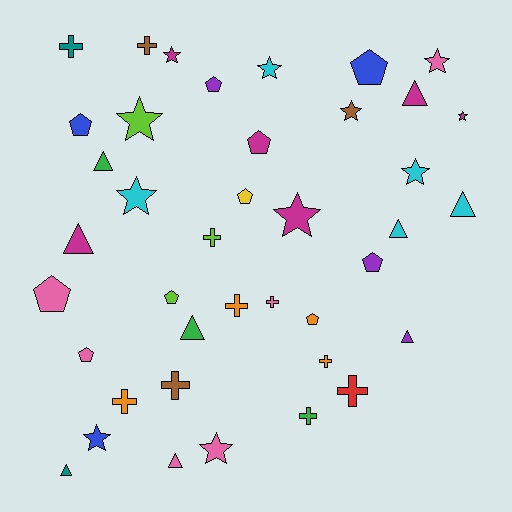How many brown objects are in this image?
There are 3 brown objects.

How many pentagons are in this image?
There are 10 pentagons.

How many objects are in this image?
There are 40 objects.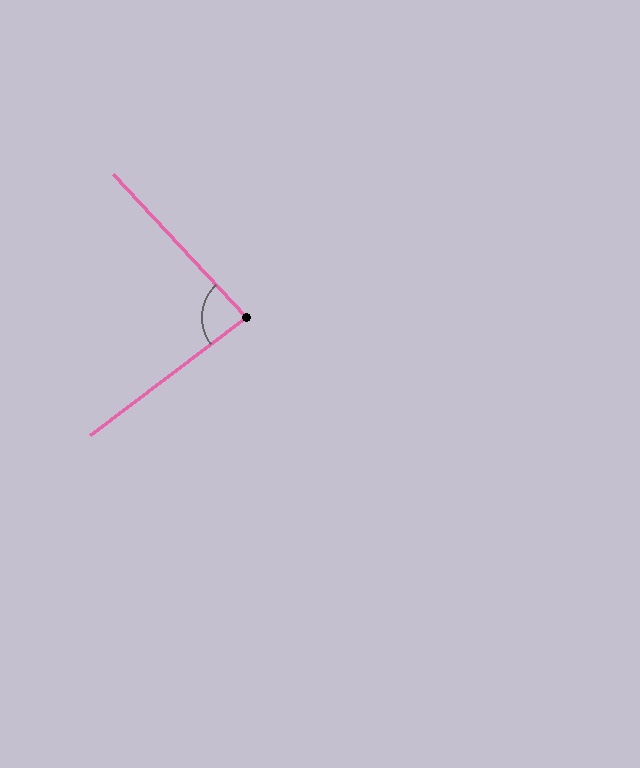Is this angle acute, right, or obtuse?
It is acute.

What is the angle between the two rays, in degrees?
Approximately 84 degrees.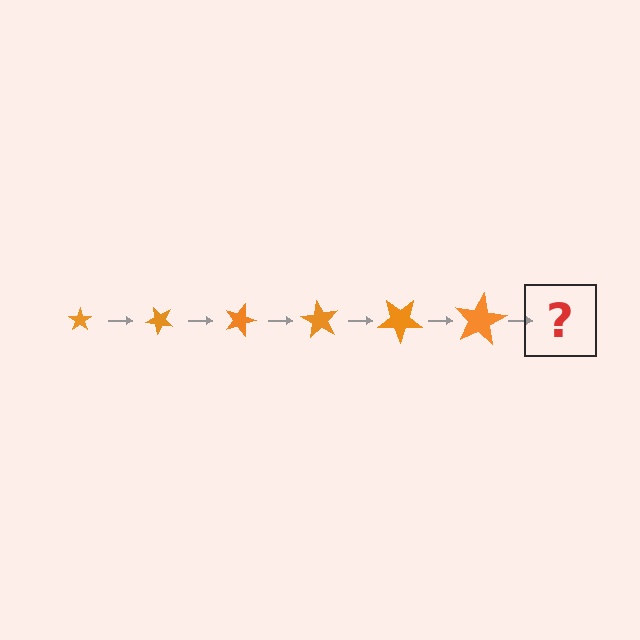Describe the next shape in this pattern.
It should be a star, larger than the previous one and rotated 270 degrees from the start.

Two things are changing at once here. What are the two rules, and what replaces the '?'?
The two rules are that the star grows larger each step and it rotates 45 degrees each step. The '?' should be a star, larger than the previous one and rotated 270 degrees from the start.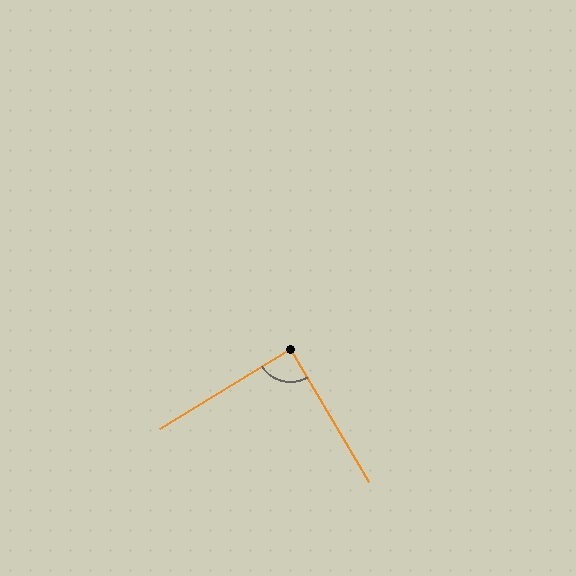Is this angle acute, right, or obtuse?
It is approximately a right angle.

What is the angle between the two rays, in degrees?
Approximately 89 degrees.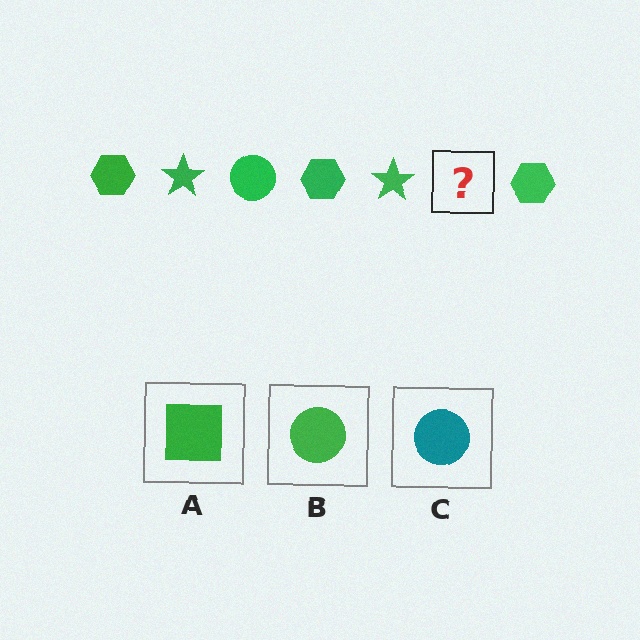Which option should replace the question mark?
Option B.